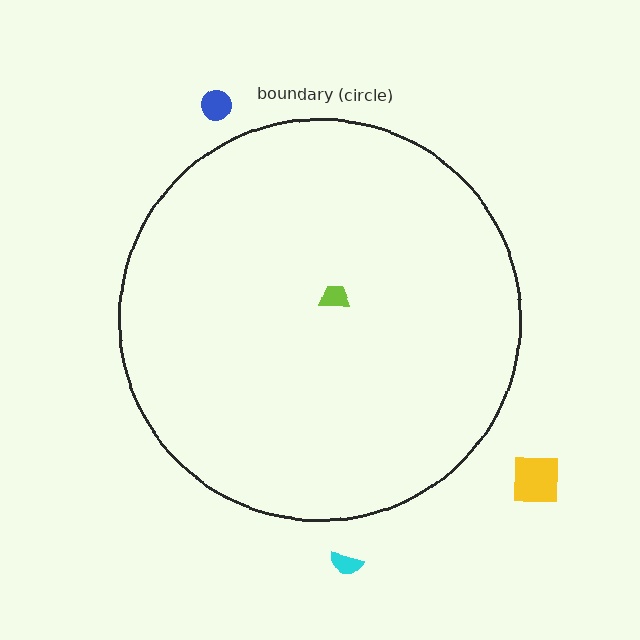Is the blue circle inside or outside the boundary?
Outside.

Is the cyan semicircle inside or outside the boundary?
Outside.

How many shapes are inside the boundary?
1 inside, 3 outside.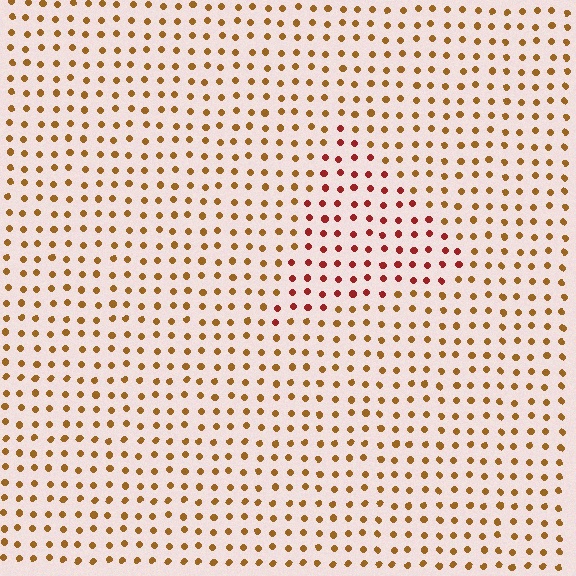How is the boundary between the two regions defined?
The boundary is defined purely by a slight shift in hue (about 36 degrees). Spacing, size, and orientation are identical on both sides.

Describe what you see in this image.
The image is filled with small brown elements in a uniform arrangement. A triangle-shaped region is visible where the elements are tinted to a slightly different hue, forming a subtle color boundary.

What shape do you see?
I see a triangle.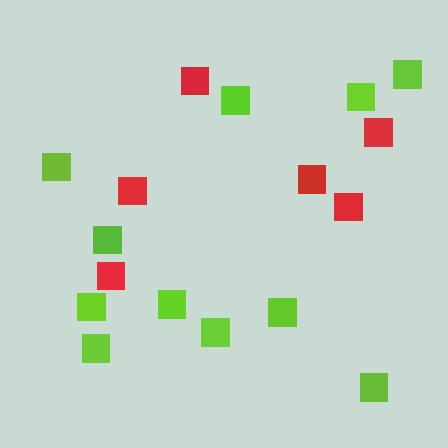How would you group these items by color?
There are 2 groups: one group of red squares (6) and one group of lime squares (11).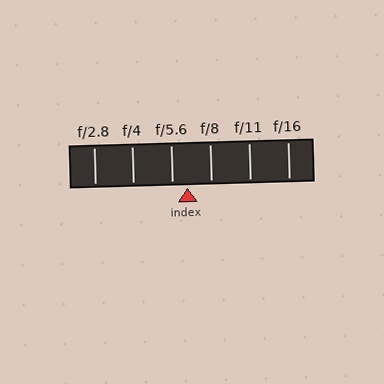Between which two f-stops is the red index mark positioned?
The index mark is between f/5.6 and f/8.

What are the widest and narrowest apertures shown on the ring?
The widest aperture shown is f/2.8 and the narrowest is f/16.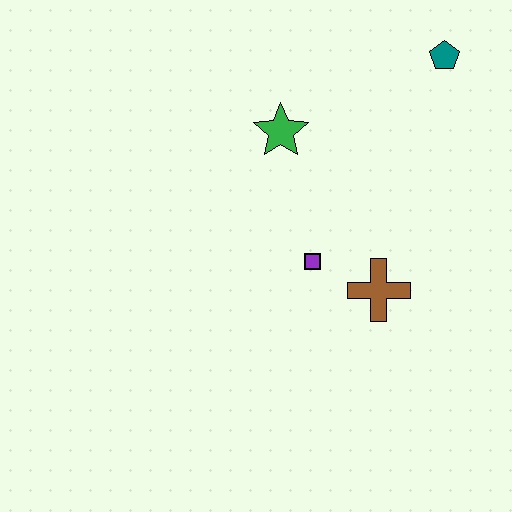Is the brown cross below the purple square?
Yes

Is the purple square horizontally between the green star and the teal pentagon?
Yes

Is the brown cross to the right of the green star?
Yes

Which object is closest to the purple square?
The brown cross is closest to the purple square.